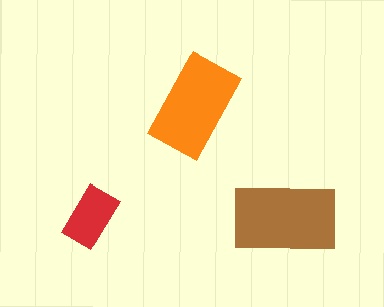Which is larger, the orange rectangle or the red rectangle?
The orange one.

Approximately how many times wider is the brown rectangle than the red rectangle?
About 1.5 times wider.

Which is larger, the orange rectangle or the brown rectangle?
The brown one.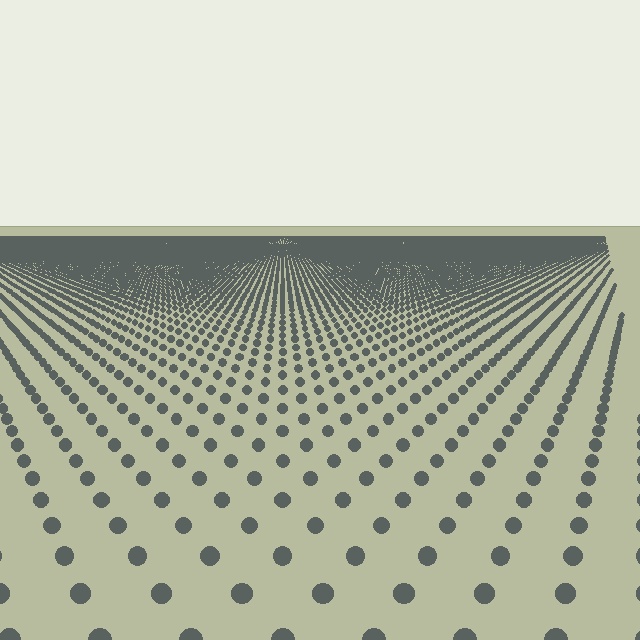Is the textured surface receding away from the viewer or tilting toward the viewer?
The surface is receding away from the viewer. Texture elements get smaller and denser toward the top.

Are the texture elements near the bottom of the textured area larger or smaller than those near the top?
Larger. Near the bottom, elements are closer to the viewer and appear at a bigger on-screen size.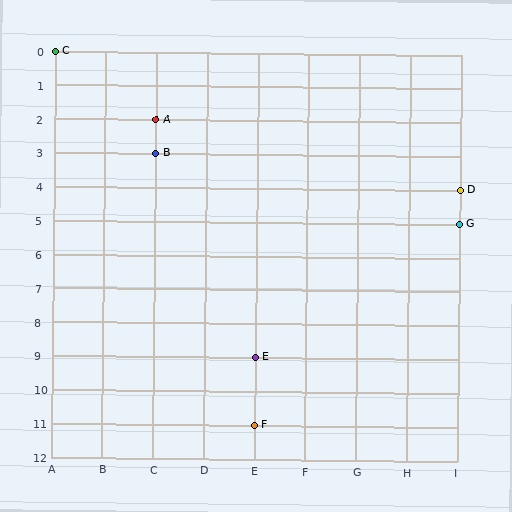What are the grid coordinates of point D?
Point D is at grid coordinates (I, 4).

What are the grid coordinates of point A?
Point A is at grid coordinates (C, 2).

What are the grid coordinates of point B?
Point B is at grid coordinates (C, 3).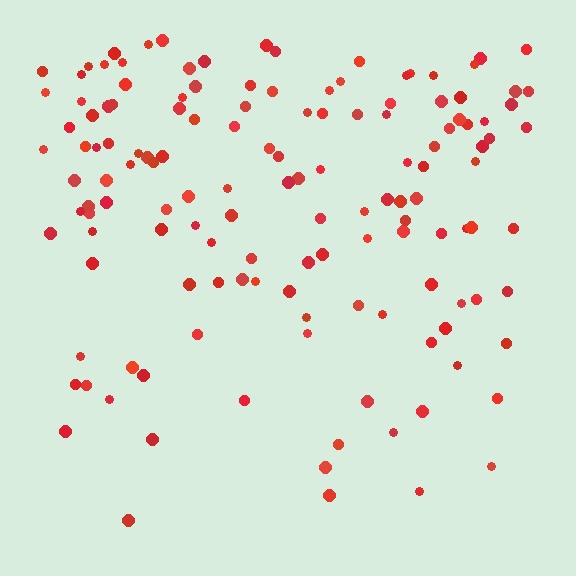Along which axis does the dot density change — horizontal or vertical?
Vertical.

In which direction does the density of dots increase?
From bottom to top, with the top side densest.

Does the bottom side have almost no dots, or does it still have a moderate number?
Still a moderate number, just noticeably fewer than the top.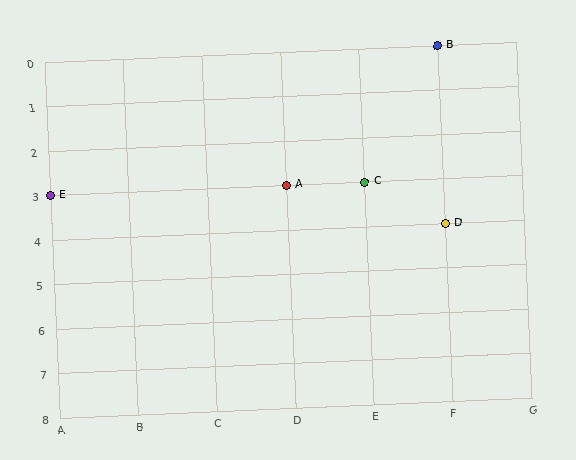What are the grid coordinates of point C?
Point C is at grid coordinates (E, 3).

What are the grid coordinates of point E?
Point E is at grid coordinates (A, 3).